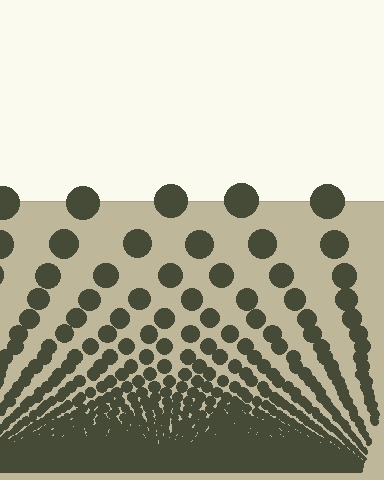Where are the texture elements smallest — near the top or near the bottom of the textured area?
Near the bottom.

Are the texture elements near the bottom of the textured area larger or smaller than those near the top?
Smaller. The gradient is inverted — elements near the bottom are smaller and denser.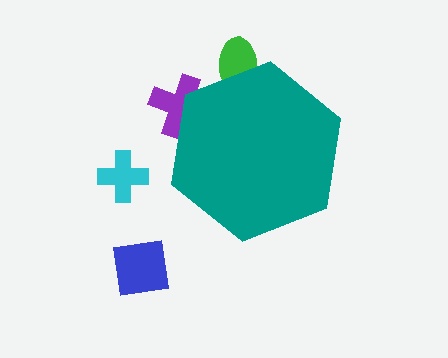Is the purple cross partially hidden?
Yes, the purple cross is partially hidden behind the teal hexagon.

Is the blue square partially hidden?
No, the blue square is fully visible.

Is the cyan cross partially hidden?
No, the cyan cross is fully visible.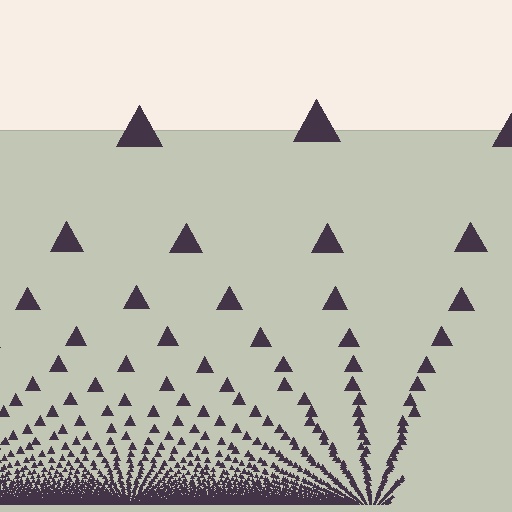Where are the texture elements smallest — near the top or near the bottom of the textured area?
Near the bottom.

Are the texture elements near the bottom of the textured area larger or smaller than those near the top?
Smaller. The gradient is inverted — elements near the bottom are smaller and denser.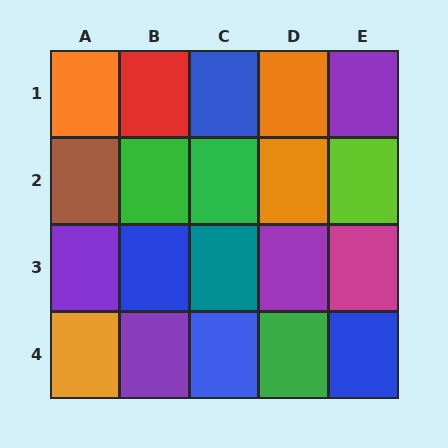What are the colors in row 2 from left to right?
Brown, green, green, orange, lime.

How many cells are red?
1 cell is red.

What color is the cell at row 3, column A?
Purple.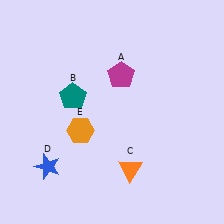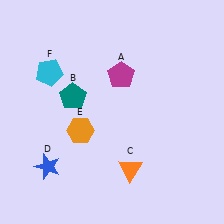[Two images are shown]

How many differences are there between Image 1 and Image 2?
There is 1 difference between the two images.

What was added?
A cyan pentagon (F) was added in Image 2.